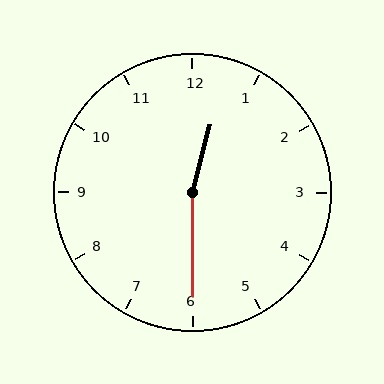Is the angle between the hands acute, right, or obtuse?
It is obtuse.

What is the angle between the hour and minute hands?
Approximately 165 degrees.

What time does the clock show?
12:30.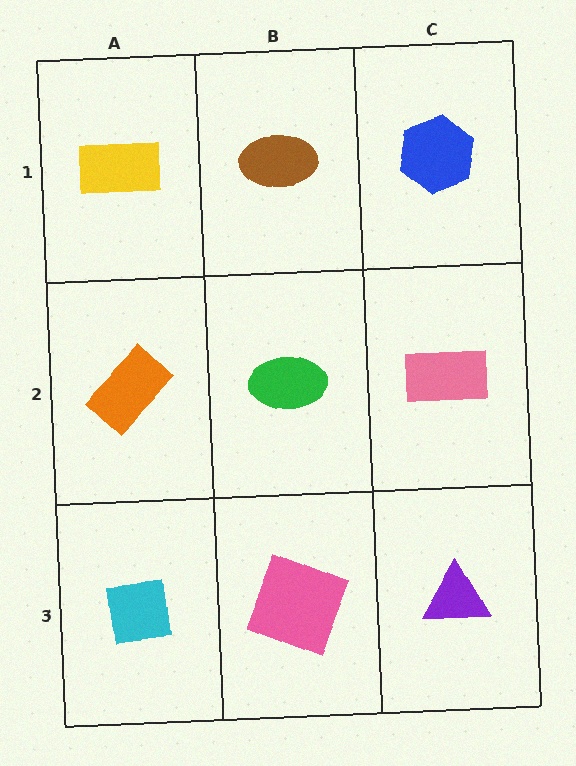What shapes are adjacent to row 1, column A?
An orange rectangle (row 2, column A), a brown ellipse (row 1, column B).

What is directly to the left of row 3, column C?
A pink square.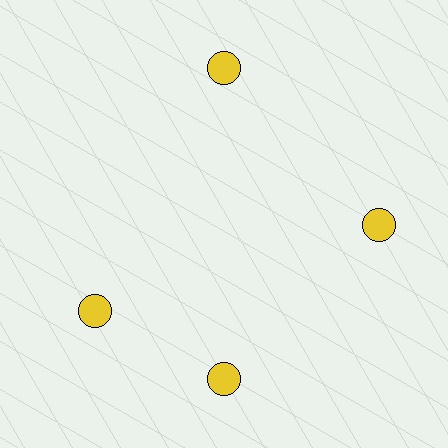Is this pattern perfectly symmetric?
No. The 4 yellow circles are arranged in a ring, but one element near the 9 o'clock position is rotated out of alignment along the ring, breaking the 4-fold rotational symmetry.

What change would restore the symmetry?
The symmetry would be restored by rotating it back into even spacing with its neighbors so that all 4 circles sit at equal angles and equal distance from the center.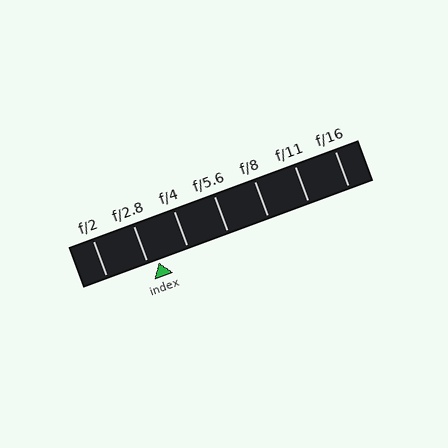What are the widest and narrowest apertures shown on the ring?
The widest aperture shown is f/2 and the narrowest is f/16.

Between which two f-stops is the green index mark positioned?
The index mark is between f/2.8 and f/4.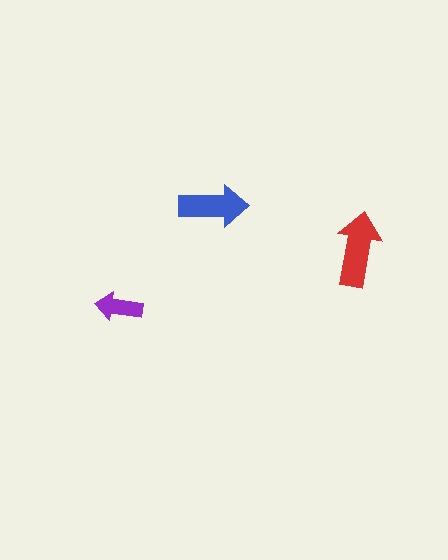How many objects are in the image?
There are 3 objects in the image.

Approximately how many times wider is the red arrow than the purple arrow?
About 1.5 times wider.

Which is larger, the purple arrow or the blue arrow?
The blue one.